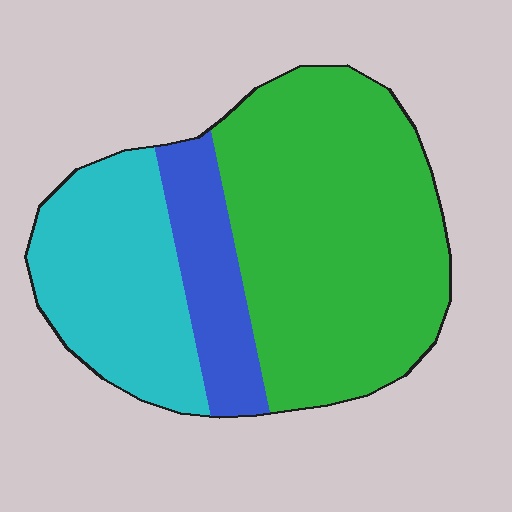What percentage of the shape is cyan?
Cyan covers 29% of the shape.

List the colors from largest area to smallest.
From largest to smallest: green, cyan, blue.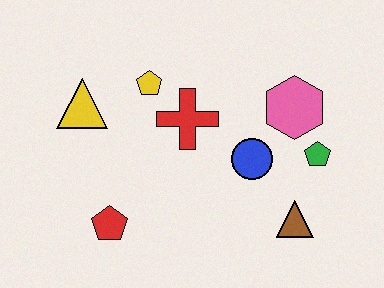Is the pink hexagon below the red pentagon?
No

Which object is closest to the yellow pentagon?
The red cross is closest to the yellow pentagon.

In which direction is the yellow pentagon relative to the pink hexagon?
The yellow pentagon is to the left of the pink hexagon.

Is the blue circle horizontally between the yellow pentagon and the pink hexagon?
Yes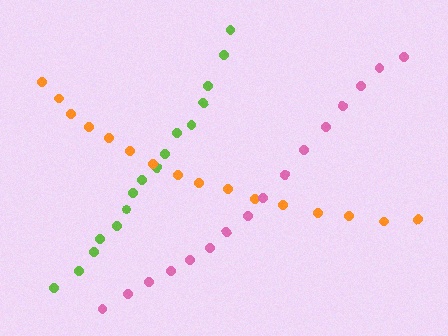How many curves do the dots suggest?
There are 3 distinct paths.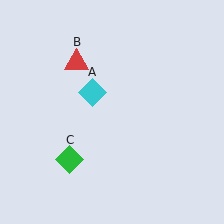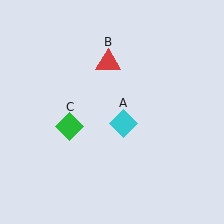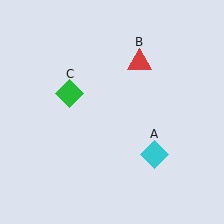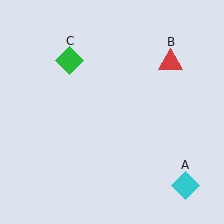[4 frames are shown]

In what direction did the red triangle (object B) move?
The red triangle (object B) moved right.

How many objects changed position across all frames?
3 objects changed position: cyan diamond (object A), red triangle (object B), green diamond (object C).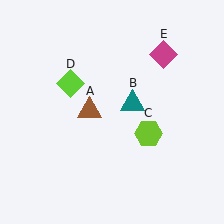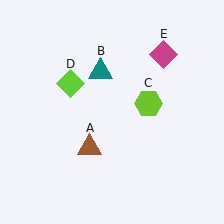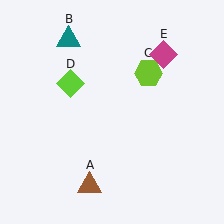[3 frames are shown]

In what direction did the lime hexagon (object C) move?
The lime hexagon (object C) moved up.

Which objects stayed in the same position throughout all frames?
Lime diamond (object D) and magenta diamond (object E) remained stationary.